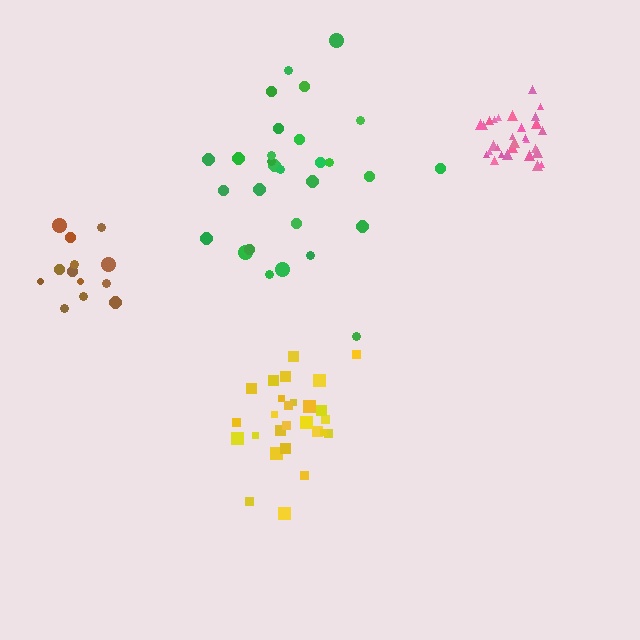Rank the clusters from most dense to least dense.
pink, yellow, brown, green.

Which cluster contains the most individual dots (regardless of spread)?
Green (29).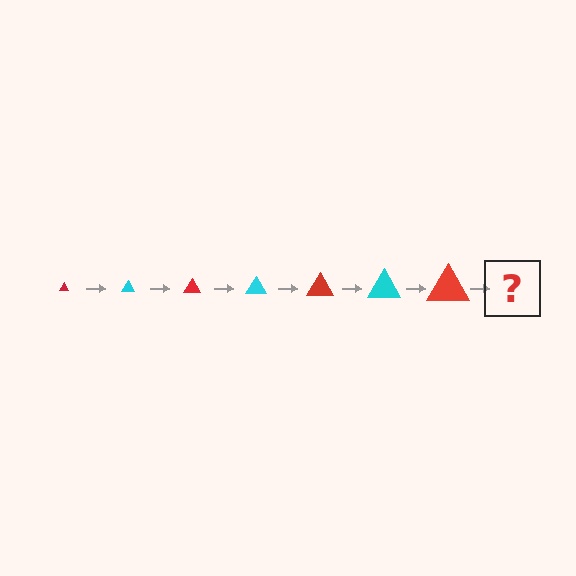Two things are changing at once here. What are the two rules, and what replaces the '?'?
The two rules are that the triangle grows larger each step and the color cycles through red and cyan. The '?' should be a cyan triangle, larger than the previous one.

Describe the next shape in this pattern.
It should be a cyan triangle, larger than the previous one.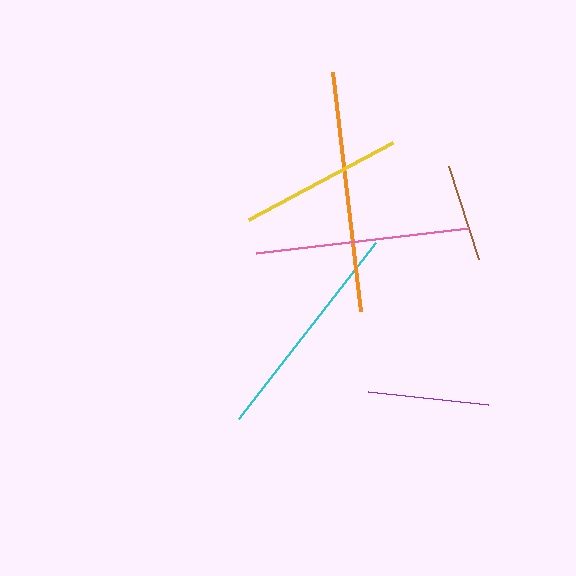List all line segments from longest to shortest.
From longest to shortest: orange, cyan, pink, yellow, purple, brown.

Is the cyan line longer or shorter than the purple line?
The cyan line is longer than the purple line.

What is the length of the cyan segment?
The cyan segment is approximately 223 pixels long.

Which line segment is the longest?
The orange line is the longest at approximately 241 pixels.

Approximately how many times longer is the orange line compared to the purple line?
The orange line is approximately 2.0 times the length of the purple line.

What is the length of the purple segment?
The purple segment is approximately 121 pixels long.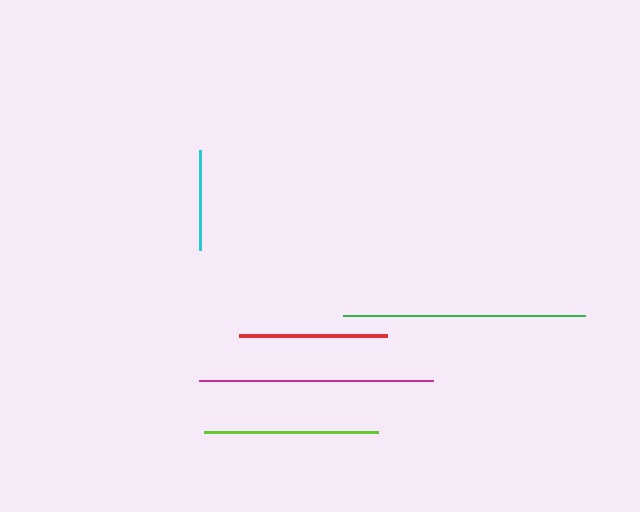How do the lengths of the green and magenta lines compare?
The green and magenta lines are approximately the same length.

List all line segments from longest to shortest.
From longest to shortest: green, magenta, lime, red, cyan.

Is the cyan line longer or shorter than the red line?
The red line is longer than the cyan line.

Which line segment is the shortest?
The cyan line is the shortest at approximately 101 pixels.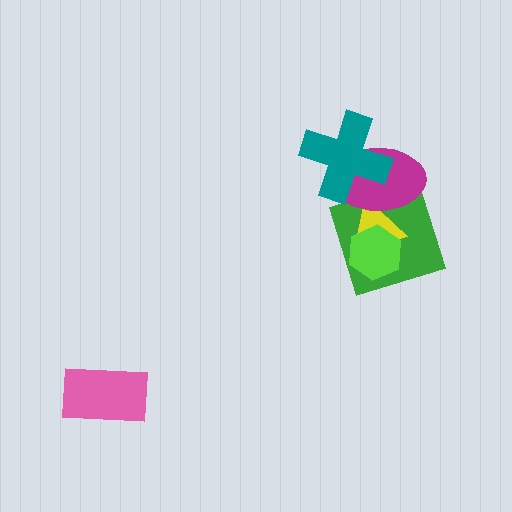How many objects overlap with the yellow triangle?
3 objects overlap with the yellow triangle.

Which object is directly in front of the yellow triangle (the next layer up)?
The magenta ellipse is directly in front of the yellow triangle.